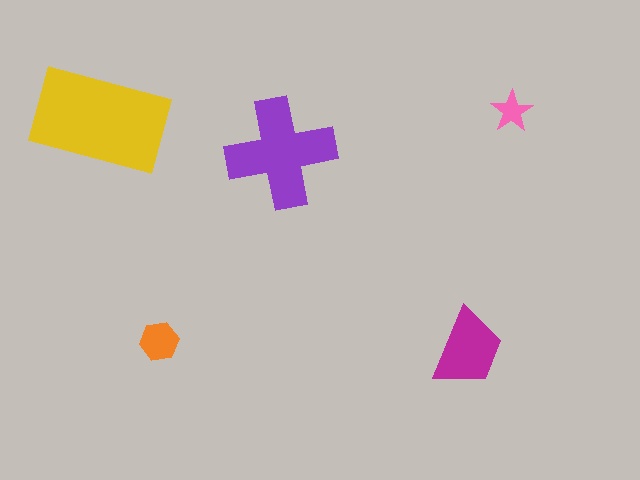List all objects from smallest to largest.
The pink star, the orange hexagon, the magenta trapezoid, the purple cross, the yellow rectangle.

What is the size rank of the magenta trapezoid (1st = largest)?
3rd.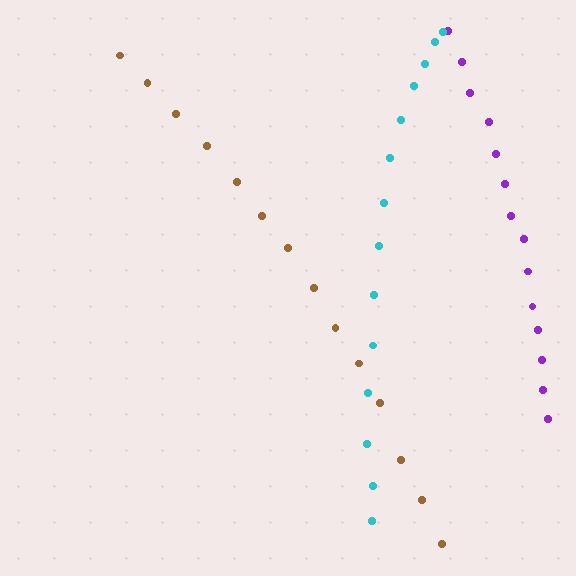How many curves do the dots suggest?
There are 3 distinct paths.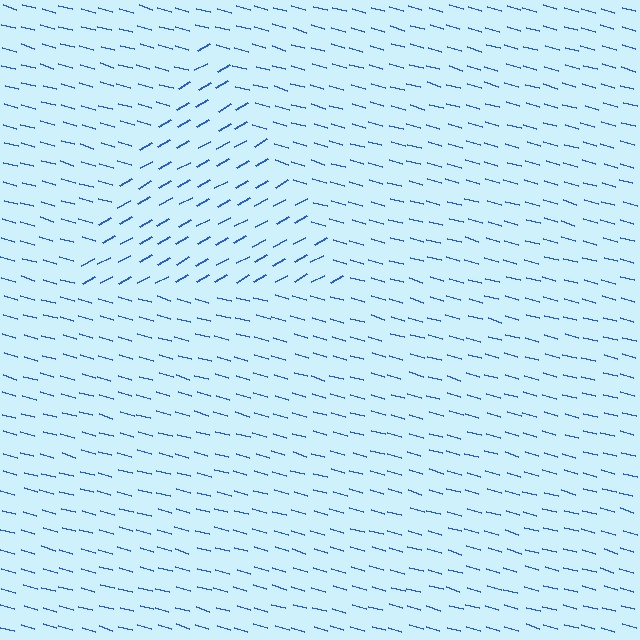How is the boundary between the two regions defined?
The boundary is defined purely by a change in line orientation (approximately 45 degrees difference). All lines are the same color and thickness.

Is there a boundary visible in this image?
Yes, there is a texture boundary formed by a change in line orientation.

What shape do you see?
I see a triangle.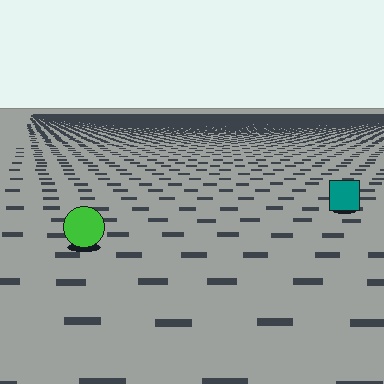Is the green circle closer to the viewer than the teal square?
Yes. The green circle is closer — you can tell from the texture gradient: the ground texture is coarser near it.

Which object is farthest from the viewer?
The teal square is farthest from the viewer. It appears smaller and the ground texture around it is denser.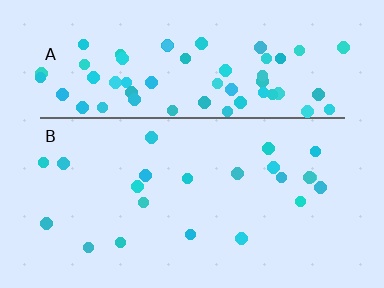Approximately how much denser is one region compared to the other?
Approximately 3.2× — region A over region B.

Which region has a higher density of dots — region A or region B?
A (the top).